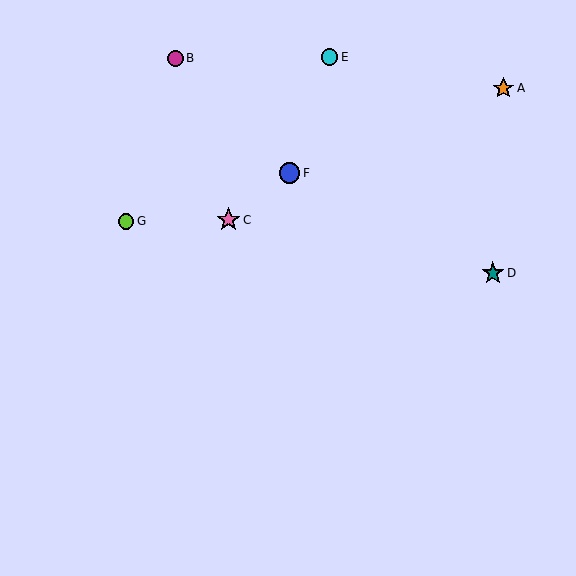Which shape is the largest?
The pink star (labeled C) is the largest.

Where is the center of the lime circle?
The center of the lime circle is at (126, 221).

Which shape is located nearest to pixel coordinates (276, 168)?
The blue circle (labeled F) at (289, 173) is nearest to that location.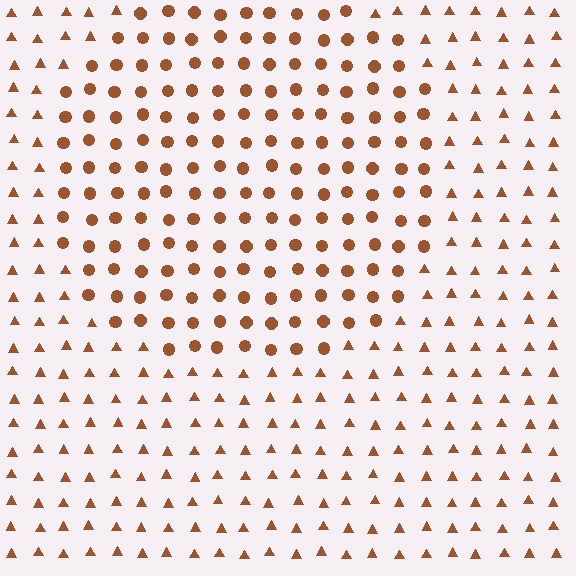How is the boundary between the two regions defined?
The boundary is defined by a change in element shape: circles inside vs. triangles outside. All elements share the same color and spacing.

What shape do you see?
I see a circle.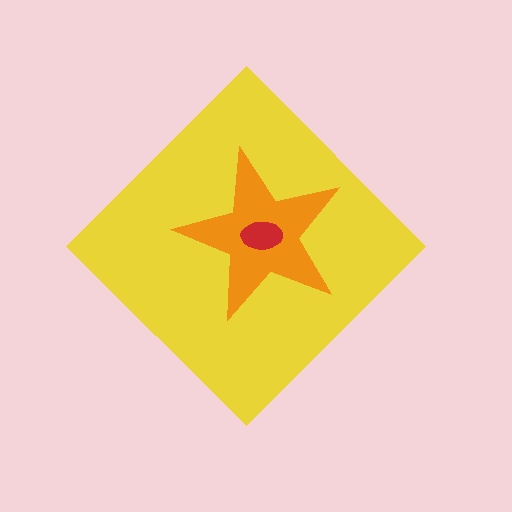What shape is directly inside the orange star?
The red ellipse.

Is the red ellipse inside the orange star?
Yes.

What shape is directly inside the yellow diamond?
The orange star.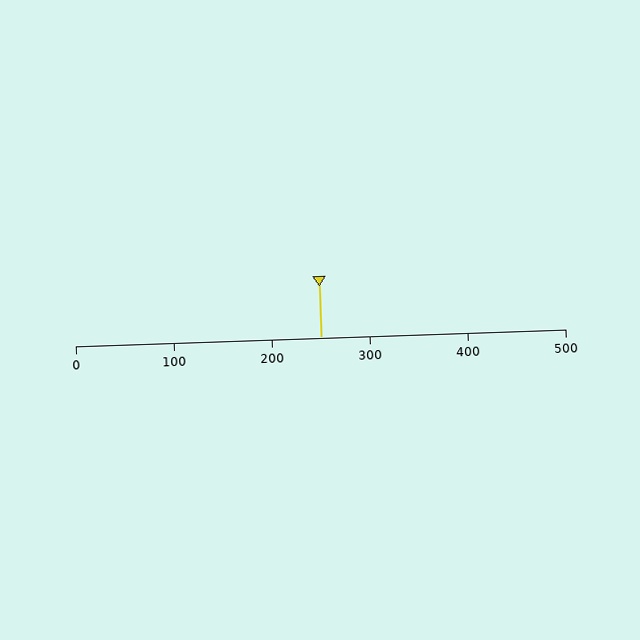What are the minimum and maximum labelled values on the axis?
The axis runs from 0 to 500.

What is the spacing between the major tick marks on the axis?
The major ticks are spaced 100 apart.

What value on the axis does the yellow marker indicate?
The marker indicates approximately 250.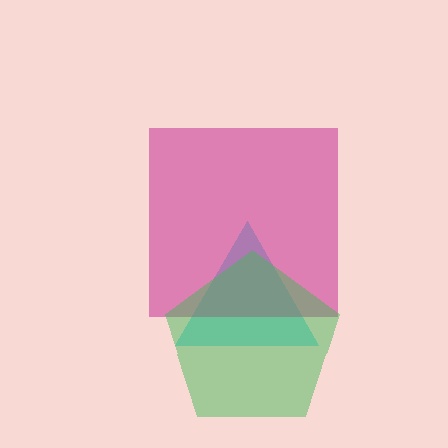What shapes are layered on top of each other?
The layered shapes are: a cyan triangle, a magenta square, a green pentagon.